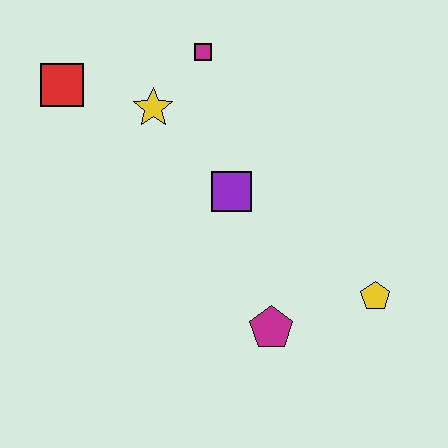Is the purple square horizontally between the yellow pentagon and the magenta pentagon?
No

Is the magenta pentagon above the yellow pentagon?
No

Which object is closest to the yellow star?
The magenta square is closest to the yellow star.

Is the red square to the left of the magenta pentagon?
Yes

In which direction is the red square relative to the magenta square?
The red square is to the left of the magenta square.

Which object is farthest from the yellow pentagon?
The red square is farthest from the yellow pentagon.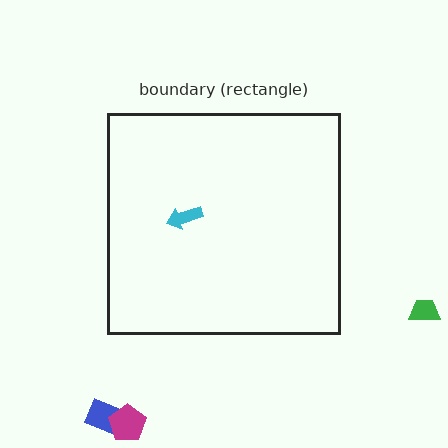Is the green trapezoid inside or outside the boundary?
Outside.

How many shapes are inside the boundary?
1 inside, 3 outside.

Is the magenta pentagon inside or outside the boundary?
Outside.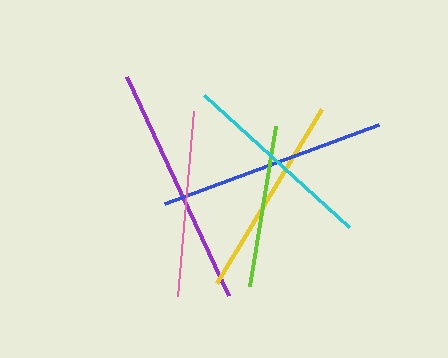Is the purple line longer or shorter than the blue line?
The purple line is longer than the blue line.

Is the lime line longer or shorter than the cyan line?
The cyan line is longer than the lime line.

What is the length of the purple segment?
The purple segment is approximately 241 pixels long.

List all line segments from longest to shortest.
From longest to shortest: purple, blue, yellow, cyan, pink, lime.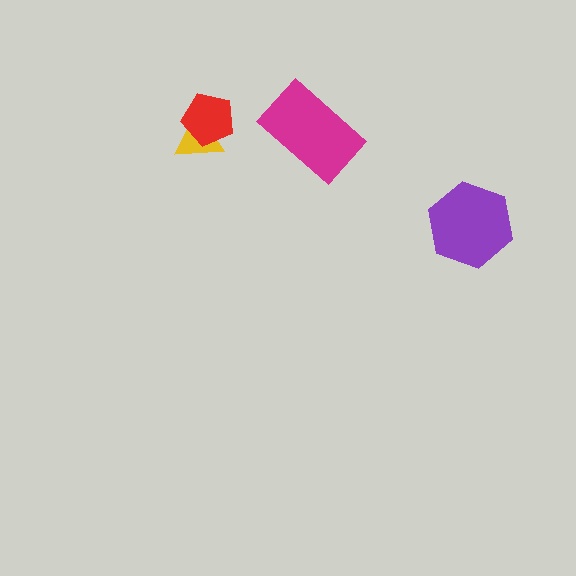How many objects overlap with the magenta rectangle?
0 objects overlap with the magenta rectangle.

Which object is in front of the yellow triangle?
The red pentagon is in front of the yellow triangle.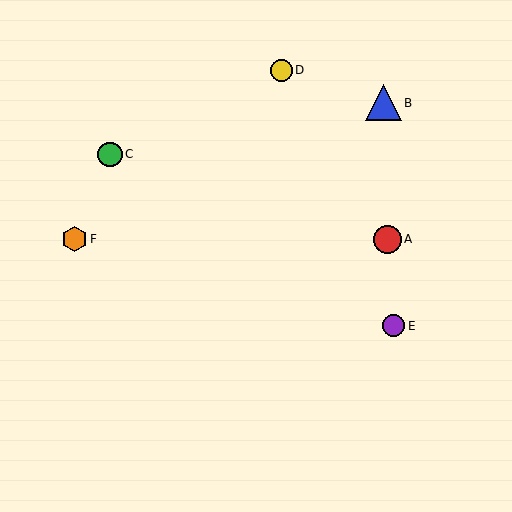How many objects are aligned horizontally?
2 objects (A, F) are aligned horizontally.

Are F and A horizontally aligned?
Yes, both are at y≈239.